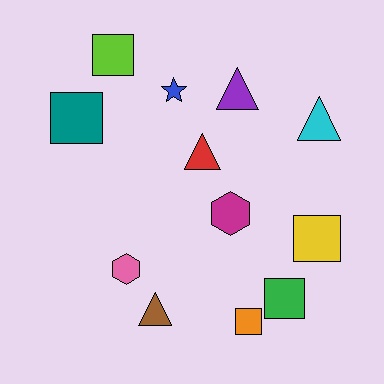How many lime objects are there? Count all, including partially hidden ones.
There is 1 lime object.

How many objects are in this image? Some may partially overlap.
There are 12 objects.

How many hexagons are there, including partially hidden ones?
There are 2 hexagons.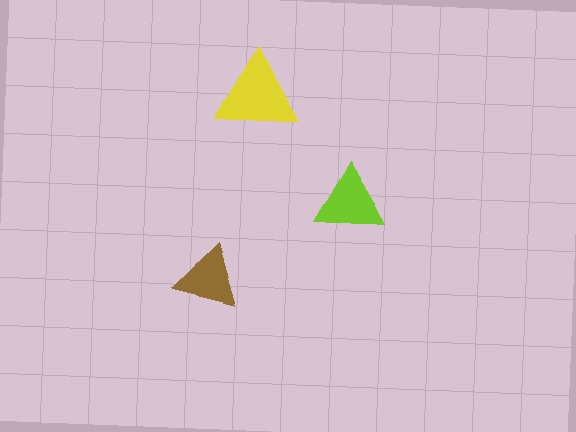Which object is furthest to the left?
The brown triangle is leftmost.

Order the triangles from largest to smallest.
the yellow one, the lime one, the brown one.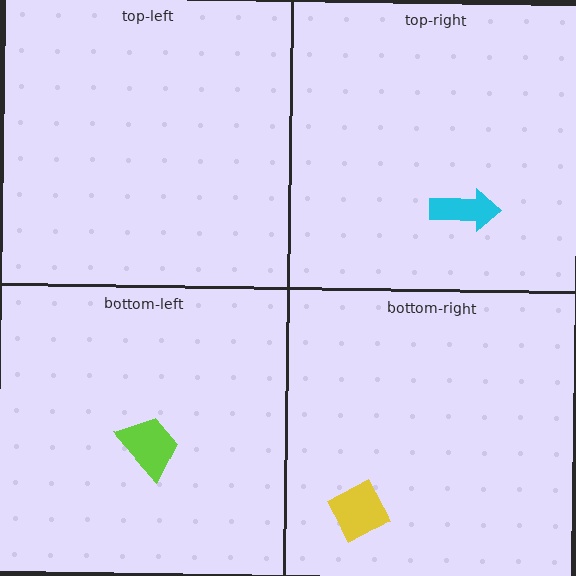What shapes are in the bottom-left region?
The lime trapezoid.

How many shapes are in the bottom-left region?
1.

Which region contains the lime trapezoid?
The bottom-left region.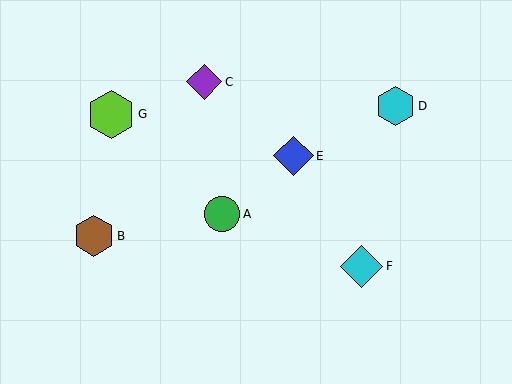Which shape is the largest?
The lime hexagon (labeled G) is the largest.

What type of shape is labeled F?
Shape F is a cyan diamond.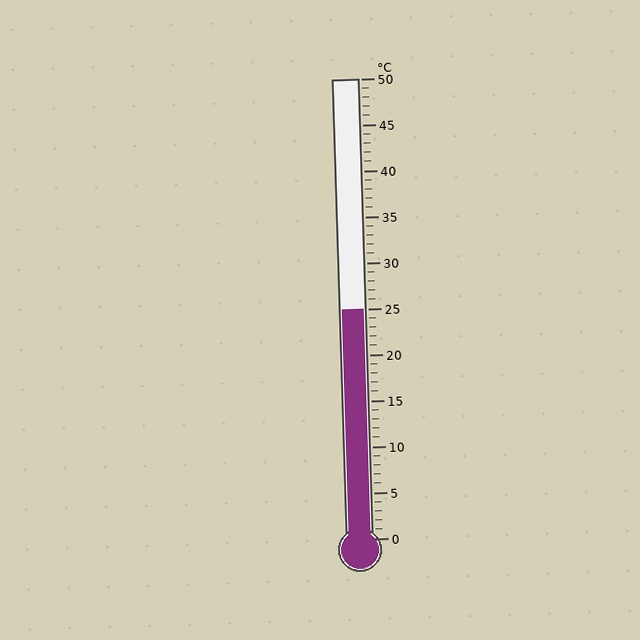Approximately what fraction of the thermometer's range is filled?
The thermometer is filled to approximately 50% of its range.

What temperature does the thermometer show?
The thermometer shows approximately 25°C.